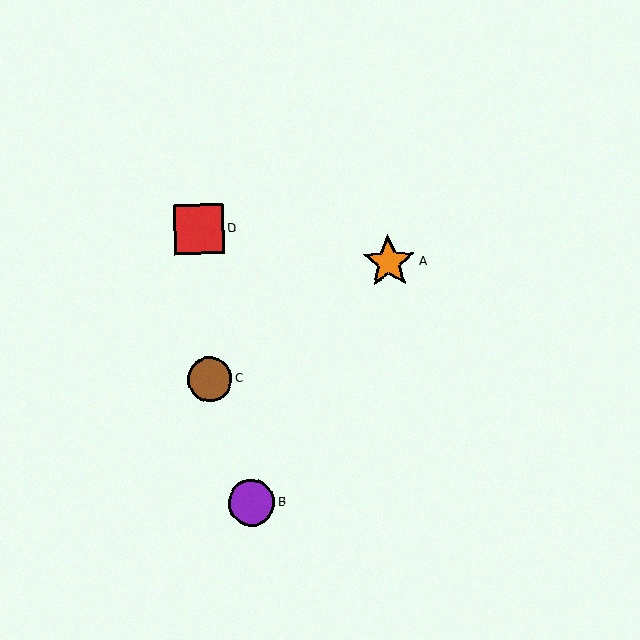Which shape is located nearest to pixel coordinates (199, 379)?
The brown circle (labeled C) at (210, 379) is nearest to that location.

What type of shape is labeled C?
Shape C is a brown circle.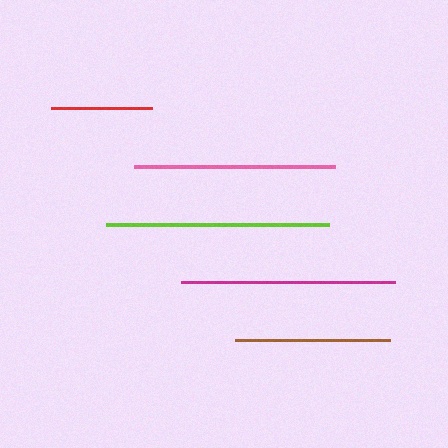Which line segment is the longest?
The lime line is the longest at approximately 224 pixels.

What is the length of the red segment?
The red segment is approximately 100 pixels long.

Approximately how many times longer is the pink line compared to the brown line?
The pink line is approximately 1.3 times the length of the brown line.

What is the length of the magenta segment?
The magenta segment is approximately 214 pixels long.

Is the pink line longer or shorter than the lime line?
The lime line is longer than the pink line.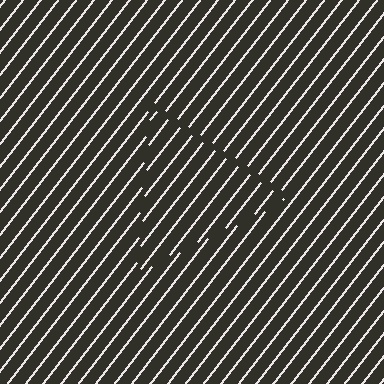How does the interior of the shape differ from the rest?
The interior of the shape contains the same grating, shifted by half a period — the contour is defined by the phase discontinuity where line-ends from the inner and outer gratings abut.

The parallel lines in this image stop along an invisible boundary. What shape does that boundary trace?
An illusory triangle. The interior of the shape contains the same grating, shifted by half a period — the contour is defined by the phase discontinuity where line-ends from the inner and outer gratings abut.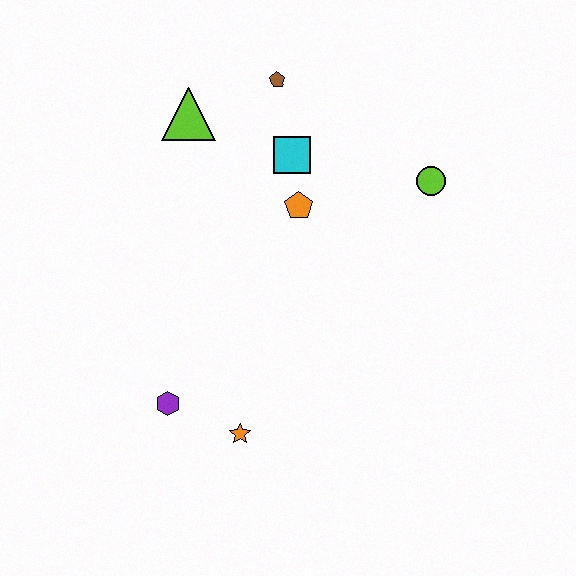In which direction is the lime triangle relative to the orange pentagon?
The lime triangle is to the left of the orange pentagon.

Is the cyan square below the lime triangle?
Yes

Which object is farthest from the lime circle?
The purple hexagon is farthest from the lime circle.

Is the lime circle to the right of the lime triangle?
Yes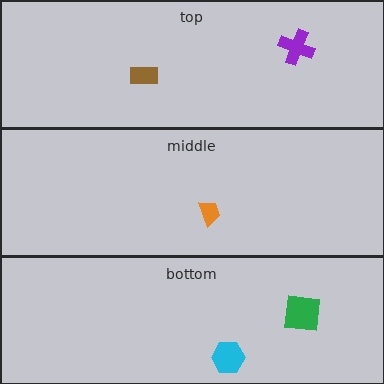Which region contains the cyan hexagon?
The bottom region.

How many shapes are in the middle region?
1.